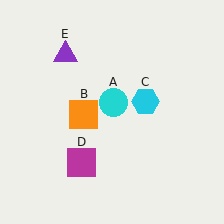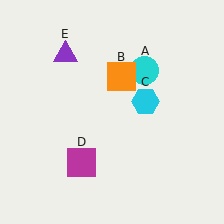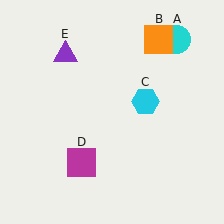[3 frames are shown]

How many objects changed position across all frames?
2 objects changed position: cyan circle (object A), orange square (object B).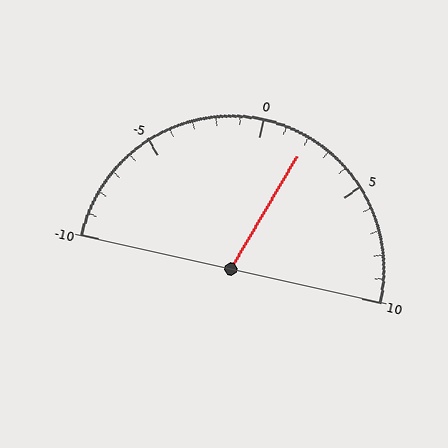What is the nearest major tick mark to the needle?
The nearest major tick mark is 0.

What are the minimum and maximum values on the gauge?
The gauge ranges from -10 to 10.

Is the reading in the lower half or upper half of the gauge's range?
The reading is in the upper half of the range (-10 to 10).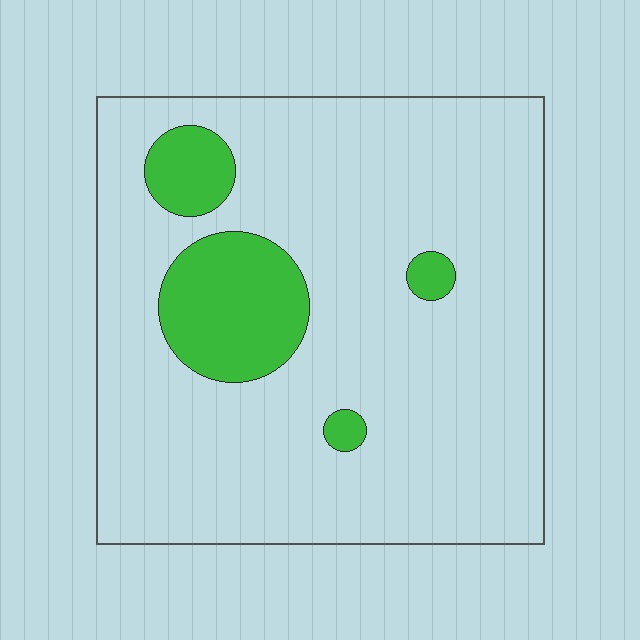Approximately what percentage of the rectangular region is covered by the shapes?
Approximately 15%.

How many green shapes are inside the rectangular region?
4.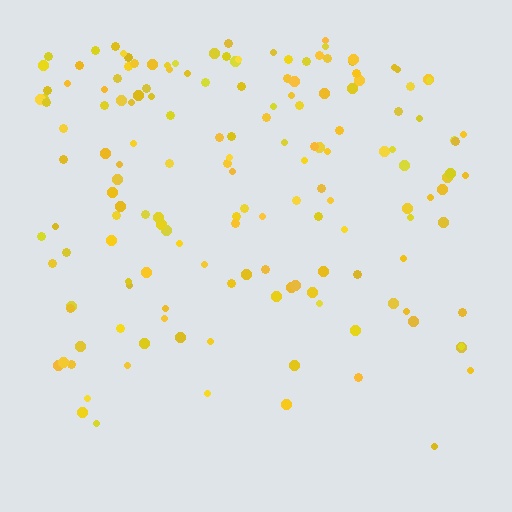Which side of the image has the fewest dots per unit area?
The bottom.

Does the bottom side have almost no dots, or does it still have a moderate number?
Still a moderate number, just noticeably fewer than the top.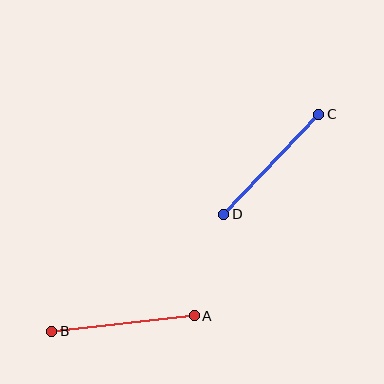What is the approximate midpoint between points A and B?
The midpoint is at approximately (123, 323) pixels.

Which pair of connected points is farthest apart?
Points A and B are farthest apart.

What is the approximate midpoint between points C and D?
The midpoint is at approximately (271, 164) pixels.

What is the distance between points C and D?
The distance is approximately 138 pixels.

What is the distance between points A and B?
The distance is approximately 143 pixels.